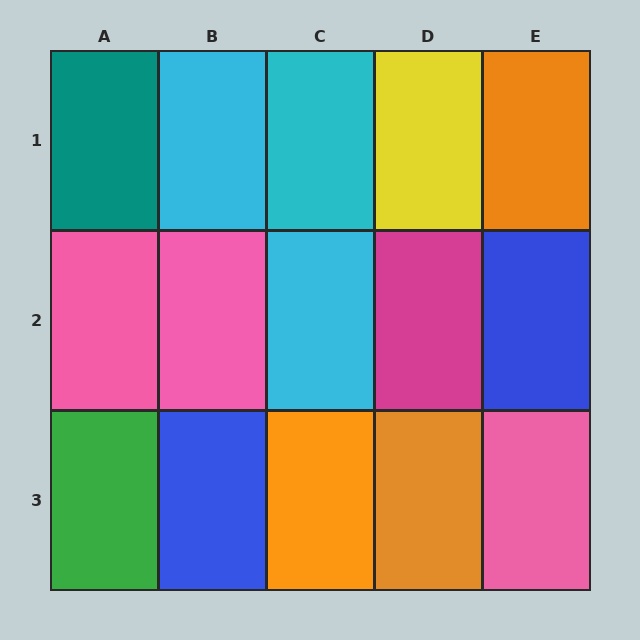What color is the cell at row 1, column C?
Cyan.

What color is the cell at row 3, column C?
Orange.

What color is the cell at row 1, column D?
Yellow.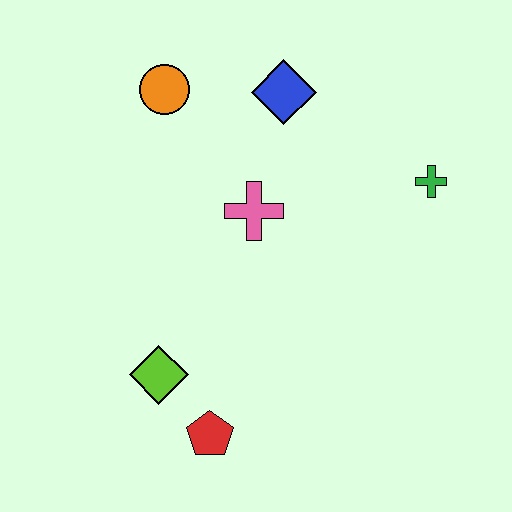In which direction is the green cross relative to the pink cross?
The green cross is to the right of the pink cross.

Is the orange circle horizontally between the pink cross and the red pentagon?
No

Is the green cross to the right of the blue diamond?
Yes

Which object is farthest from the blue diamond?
The red pentagon is farthest from the blue diamond.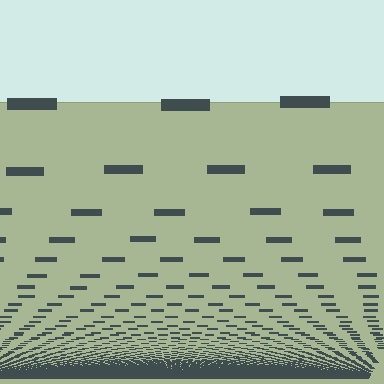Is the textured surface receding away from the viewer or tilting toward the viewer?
The surface appears to tilt toward the viewer. Texture elements get larger and sparser toward the top.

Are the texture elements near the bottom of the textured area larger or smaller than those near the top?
Smaller. The gradient is inverted — elements near the bottom are smaller and denser.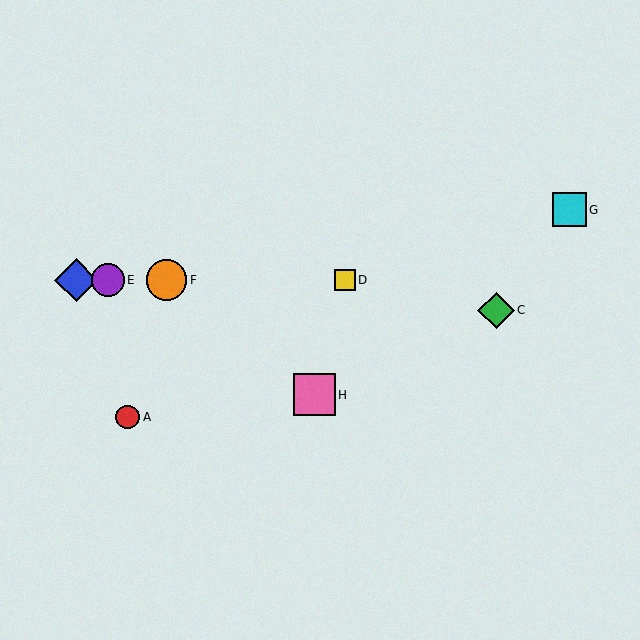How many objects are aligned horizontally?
4 objects (B, D, E, F) are aligned horizontally.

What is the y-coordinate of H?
Object H is at y≈395.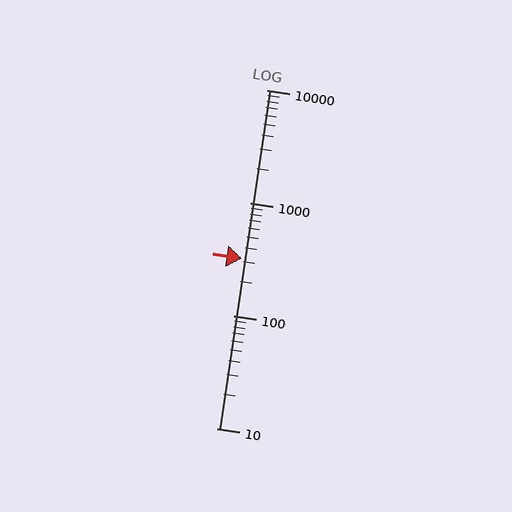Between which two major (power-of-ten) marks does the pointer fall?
The pointer is between 100 and 1000.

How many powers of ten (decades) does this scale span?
The scale spans 3 decades, from 10 to 10000.